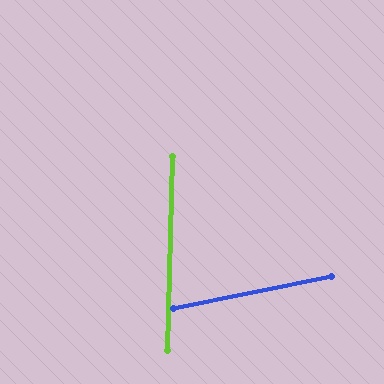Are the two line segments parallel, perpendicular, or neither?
Neither parallel nor perpendicular — they differ by about 77°.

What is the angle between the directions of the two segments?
Approximately 77 degrees.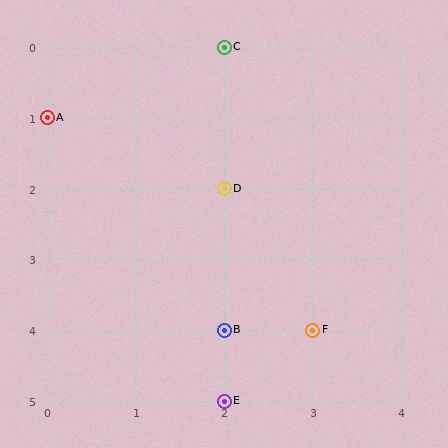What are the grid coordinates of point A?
Point A is at grid coordinates (0, 1).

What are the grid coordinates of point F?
Point F is at grid coordinates (3, 4).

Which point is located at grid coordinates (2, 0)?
Point C is at (2, 0).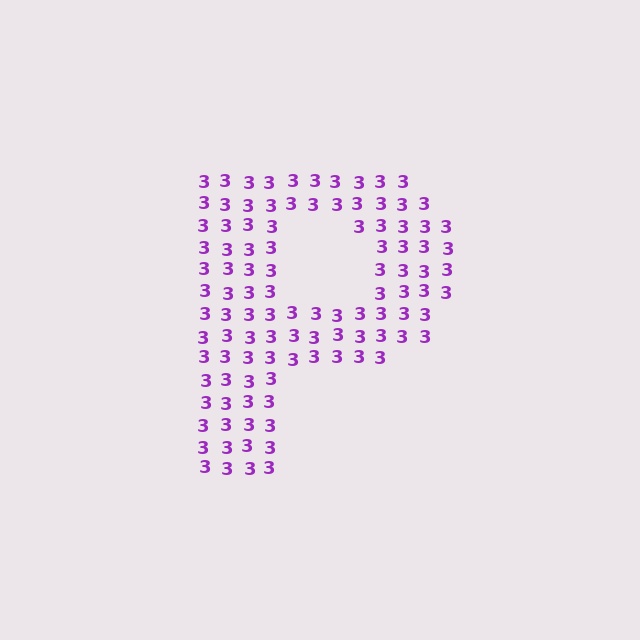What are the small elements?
The small elements are digit 3's.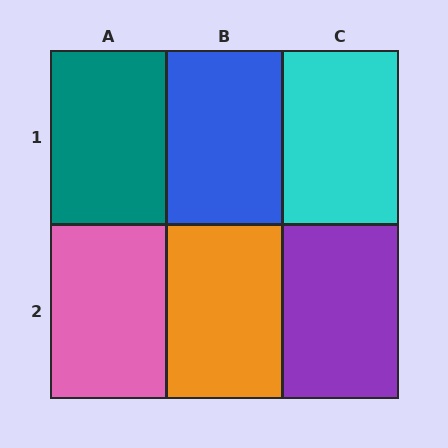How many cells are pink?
1 cell is pink.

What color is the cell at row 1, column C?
Cyan.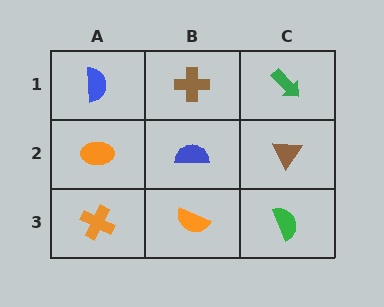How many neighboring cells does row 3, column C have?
2.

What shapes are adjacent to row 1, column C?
A brown triangle (row 2, column C), a brown cross (row 1, column B).